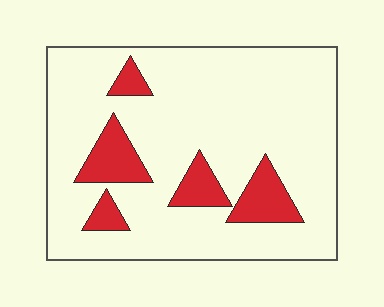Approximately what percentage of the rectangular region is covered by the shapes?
Approximately 15%.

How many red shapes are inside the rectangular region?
5.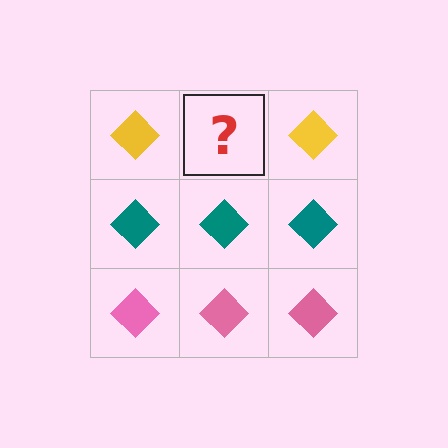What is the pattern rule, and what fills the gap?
The rule is that each row has a consistent color. The gap should be filled with a yellow diamond.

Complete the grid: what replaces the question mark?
The question mark should be replaced with a yellow diamond.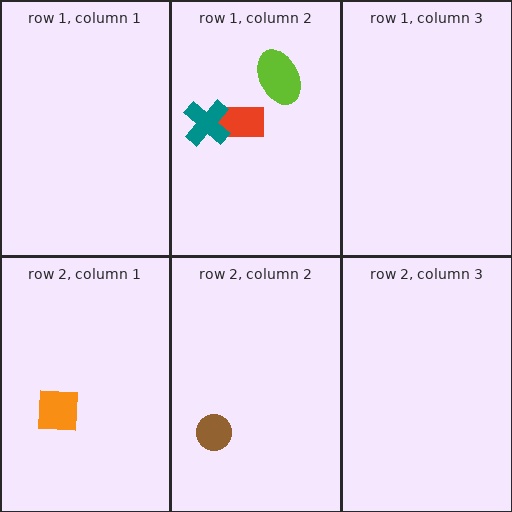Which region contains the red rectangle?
The row 1, column 2 region.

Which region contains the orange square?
The row 2, column 1 region.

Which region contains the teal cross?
The row 1, column 2 region.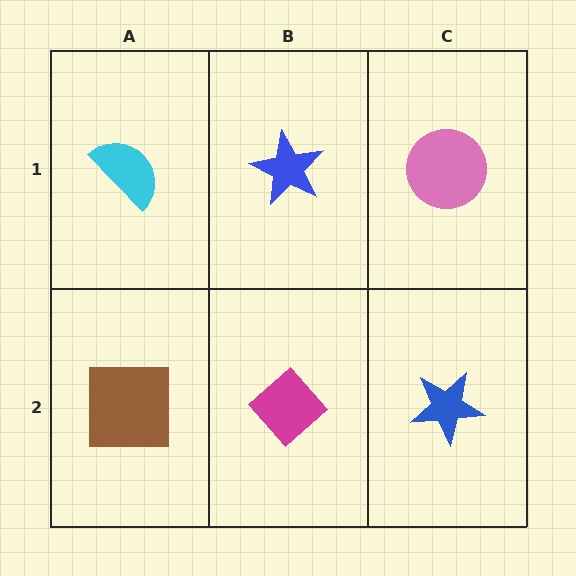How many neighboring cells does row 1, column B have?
3.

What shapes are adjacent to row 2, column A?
A cyan semicircle (row 1, column A), a magenta diamond (row 2, column B).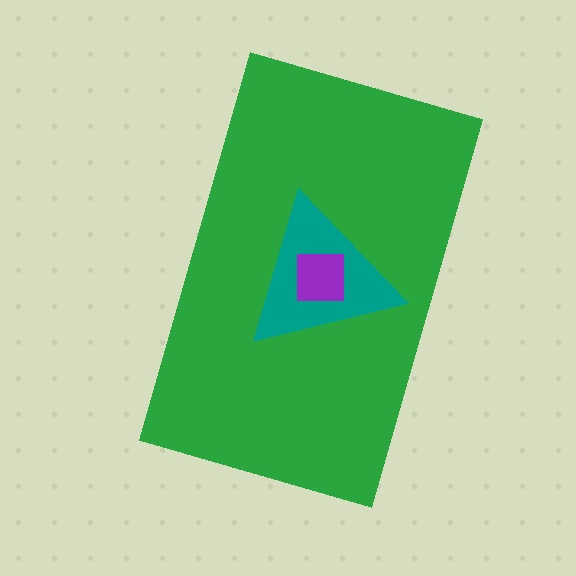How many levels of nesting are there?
3.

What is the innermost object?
The purple square.